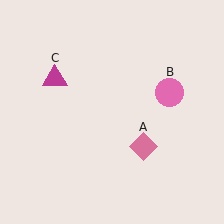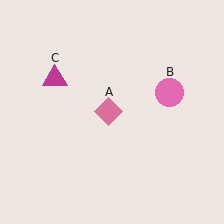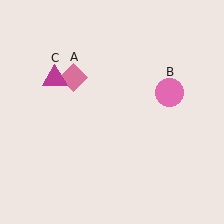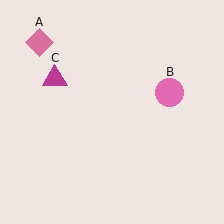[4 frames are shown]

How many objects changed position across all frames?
1 object changed position: pink diamond (object A).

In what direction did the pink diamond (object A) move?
The pink diamond (object A) moved up and to the left.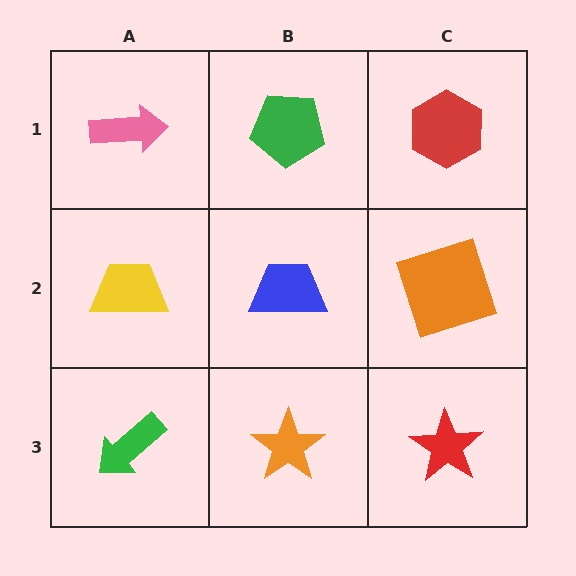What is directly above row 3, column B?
A blue trapezoid.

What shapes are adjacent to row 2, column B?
A green pentagon (row 1, column B), an orange star (row 3, column B), a yellow trapezoid (row 2, column A), an orange square (row 2, column C).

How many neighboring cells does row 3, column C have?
2.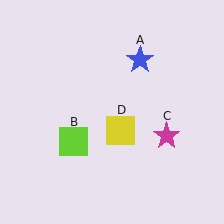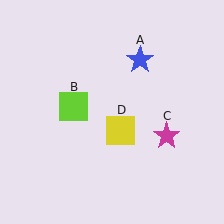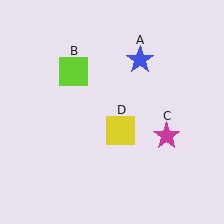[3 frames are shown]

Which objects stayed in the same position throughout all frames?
Blue star (object A) and magenta star (object C) and yellow square (object D) remained stationary.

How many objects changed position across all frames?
1 object changed position: lime square (object B).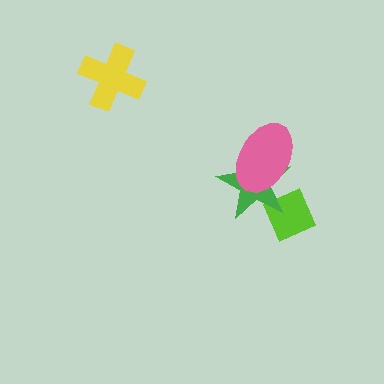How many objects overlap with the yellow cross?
0 objects overlap with the yellow cross.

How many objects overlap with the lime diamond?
1 object overlaps with the lime diamond.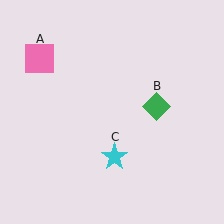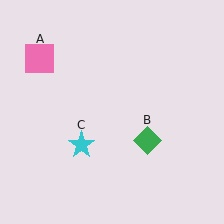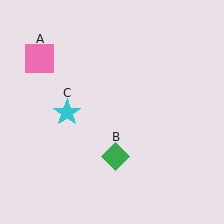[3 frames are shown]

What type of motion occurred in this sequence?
The green diamond (object B), cyan star (object C) rotated clockwise around the center of the scene.